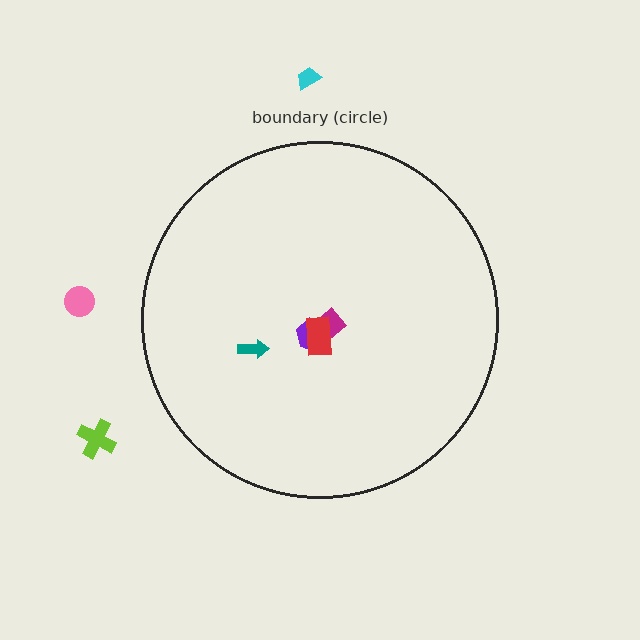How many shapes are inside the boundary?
4 inside, 3 outside.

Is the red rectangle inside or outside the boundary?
Inside.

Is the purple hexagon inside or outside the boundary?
Inside.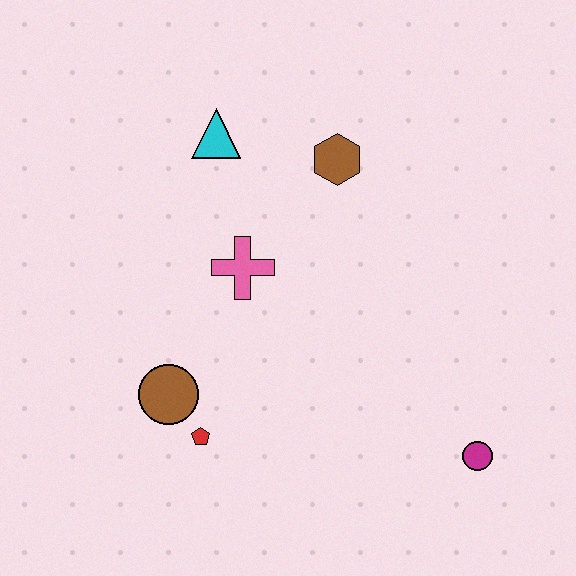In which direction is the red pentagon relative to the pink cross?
The red pentagon is below the pink cross.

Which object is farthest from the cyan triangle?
The magenta circle is farthest from the cyan triangle.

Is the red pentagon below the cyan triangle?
Yes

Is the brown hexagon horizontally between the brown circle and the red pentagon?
No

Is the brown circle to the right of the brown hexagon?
No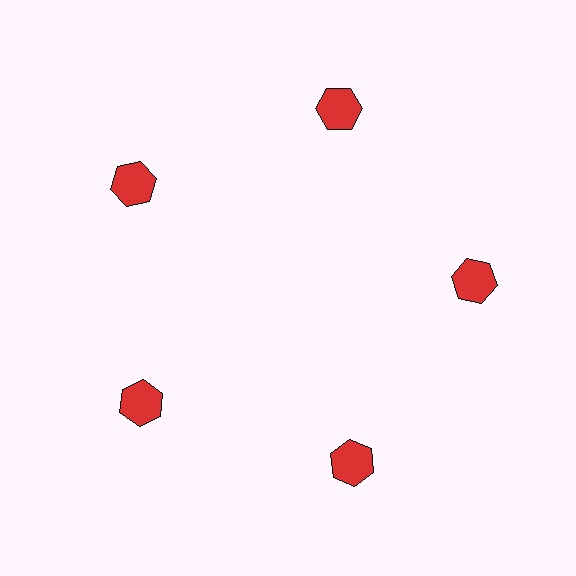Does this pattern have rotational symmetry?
Yes, this pattern has 5-fold rotational symmetry. It looks the same after rotating 72 degrees around the center.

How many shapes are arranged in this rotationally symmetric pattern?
There are 5 shapes, arranged in 5 groups of 1.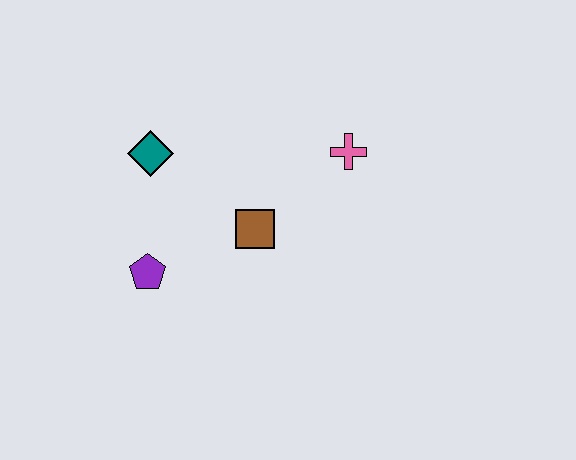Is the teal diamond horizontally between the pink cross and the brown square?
No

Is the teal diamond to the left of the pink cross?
Yes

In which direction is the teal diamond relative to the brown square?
The teal diamond is to the left of the brown square.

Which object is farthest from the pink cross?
The purple pentagon is farthest from the pink cross.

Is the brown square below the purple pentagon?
No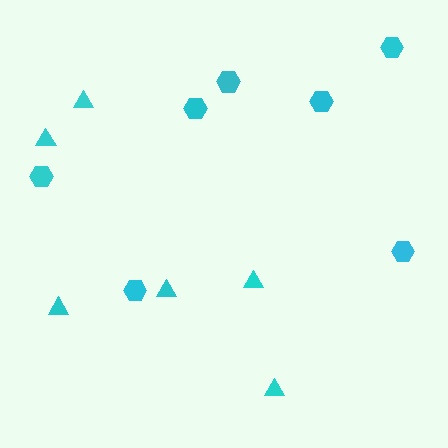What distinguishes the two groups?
There are 2 groups: one group of triangles (6) and one group of hexagons (7).